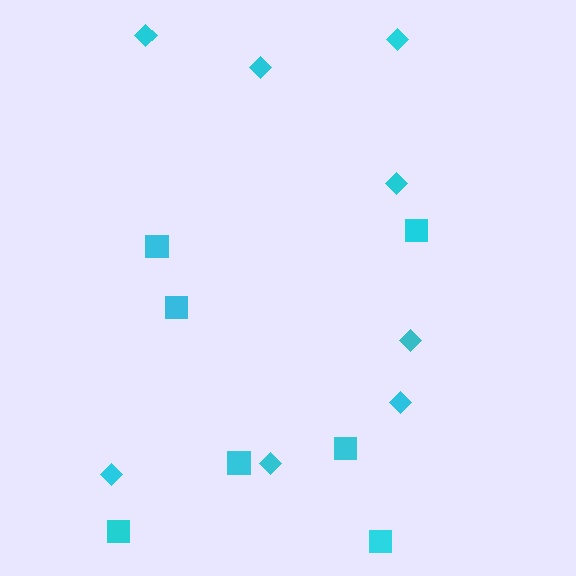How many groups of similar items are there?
There are 2 groups: one group of diamonds (8) and one group of squares (7).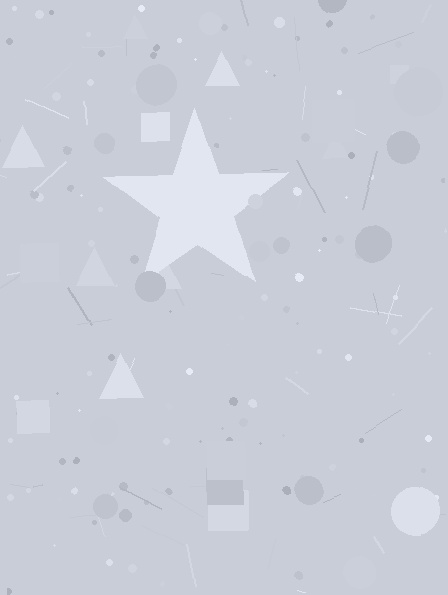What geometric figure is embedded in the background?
A star is embedded in the background.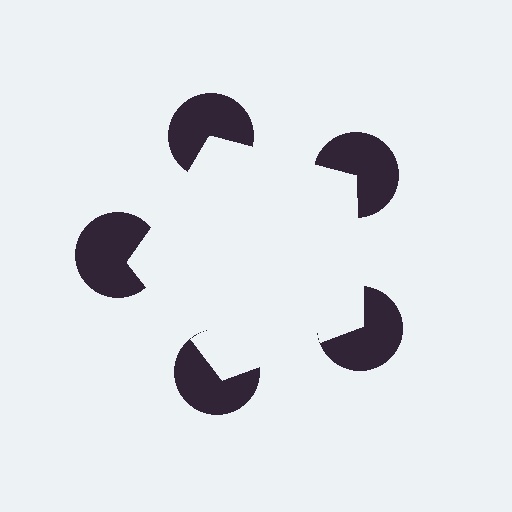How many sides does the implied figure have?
5 sides.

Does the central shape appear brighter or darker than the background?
It typically appears slightly brighter than the background, even though no actual brightness change is drawn.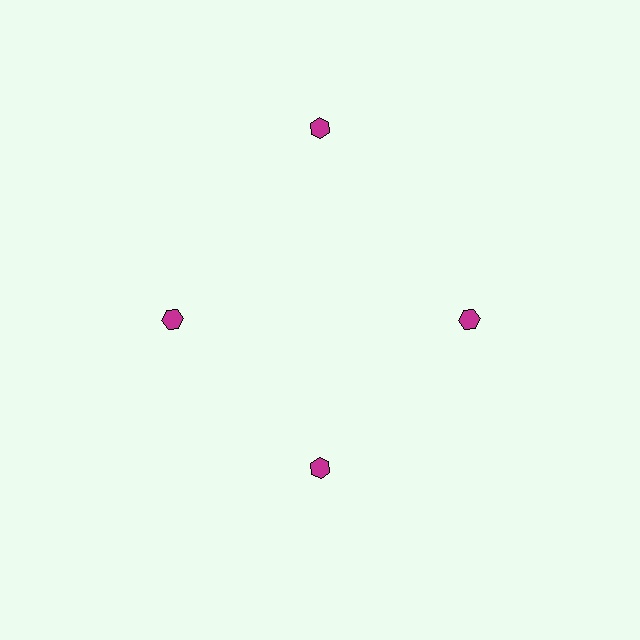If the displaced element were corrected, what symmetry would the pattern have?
It would have 4-fold rotational symmetry — the pattern would map onto itself every 90 degrees.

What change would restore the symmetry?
The symmetry would be restored by moving it inward, back onto the ring so that all 4 hexagons sit at equal angles and equal distance from the center.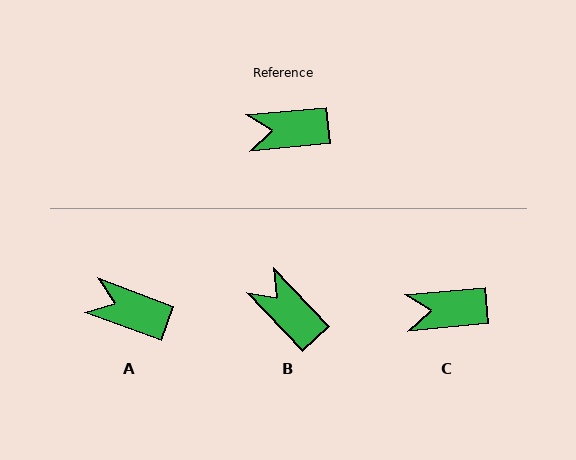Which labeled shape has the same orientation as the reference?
C.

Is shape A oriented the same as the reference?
No, it is off by about 26 degrees.